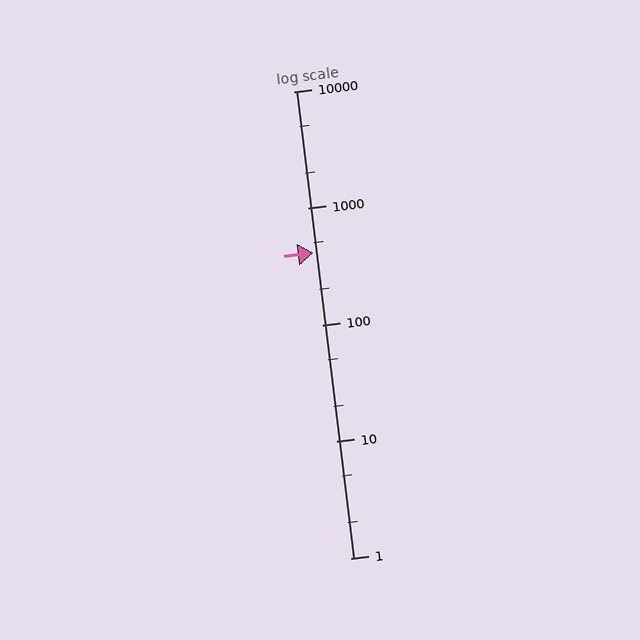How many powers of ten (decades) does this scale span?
The scale spans 4 decades, from 1 to 10000.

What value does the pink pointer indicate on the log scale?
The pointer indicates approximately 410.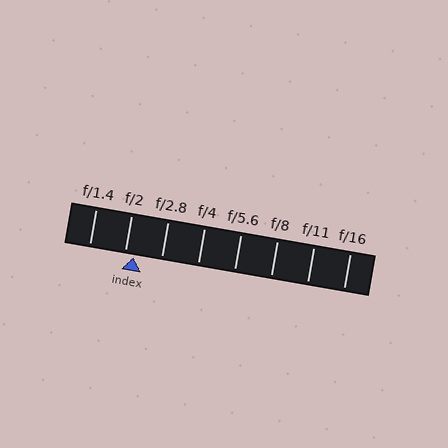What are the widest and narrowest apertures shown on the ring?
The widest aperture shown is f/1.4 and the narrowest is f/16.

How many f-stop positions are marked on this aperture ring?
There are 8 f-stop positions marked.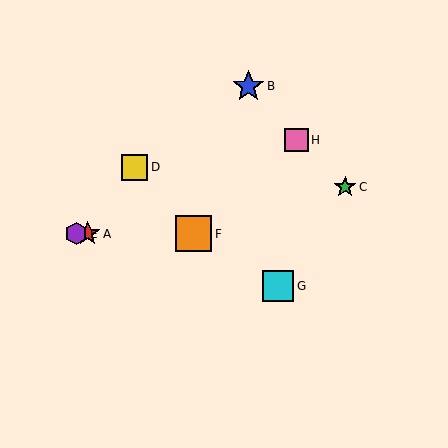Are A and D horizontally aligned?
No, A is at y≈234 and D is at y≈167.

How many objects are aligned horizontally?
3 objects (A, E, F) are aligned horizontally.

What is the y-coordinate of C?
Object C is at y≈187.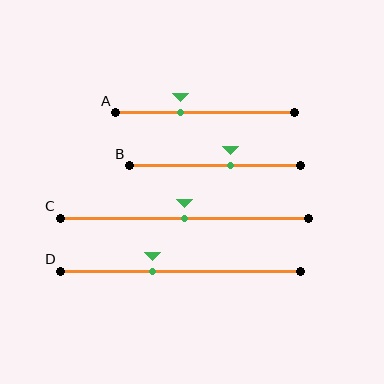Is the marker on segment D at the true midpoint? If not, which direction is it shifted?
No, the marker on segment D is shifted to the left by about 11% of the segment length.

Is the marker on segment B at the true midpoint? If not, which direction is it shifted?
No, the marker on segment B is shifted to the right by about 9% of the segment length.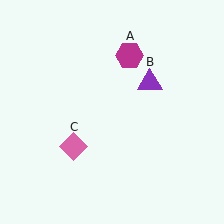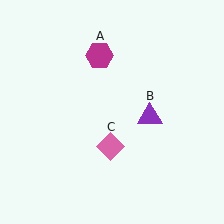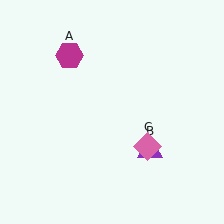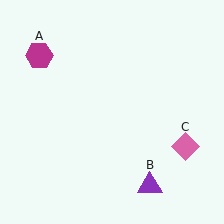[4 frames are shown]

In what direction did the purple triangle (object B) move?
The purple triangle (object B) moved down.